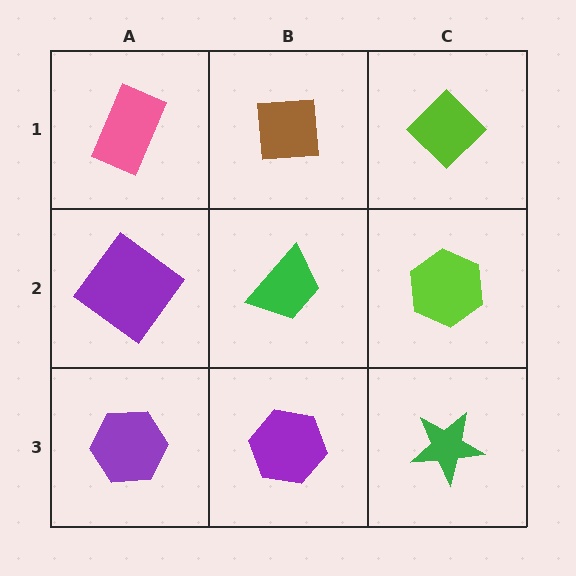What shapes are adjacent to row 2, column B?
A brown square (row 1, column B), a purple hexagon (row 3, column B), a purple diamond (row 2, column A), a lime hexagon (row 2, column C).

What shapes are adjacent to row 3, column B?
A green trapezoid (row 2, column B), a purple hexagon (row 3, column A), a green star (row 3, column C).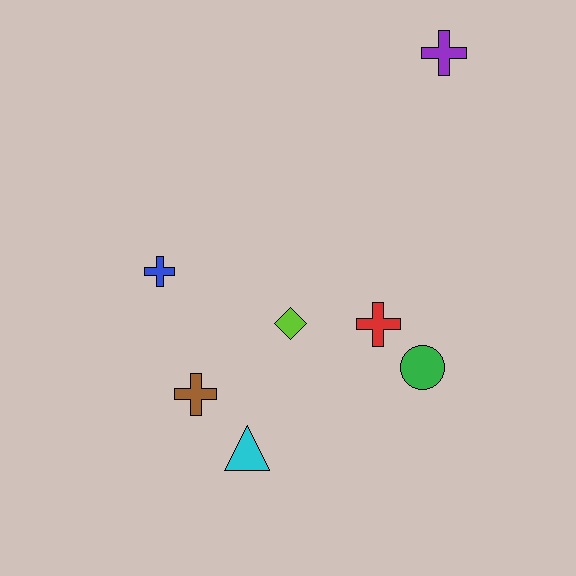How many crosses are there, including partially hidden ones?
There are 4 crosses.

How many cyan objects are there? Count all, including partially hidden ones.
There is 1 cyan object.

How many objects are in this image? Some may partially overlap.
There are 7 objects.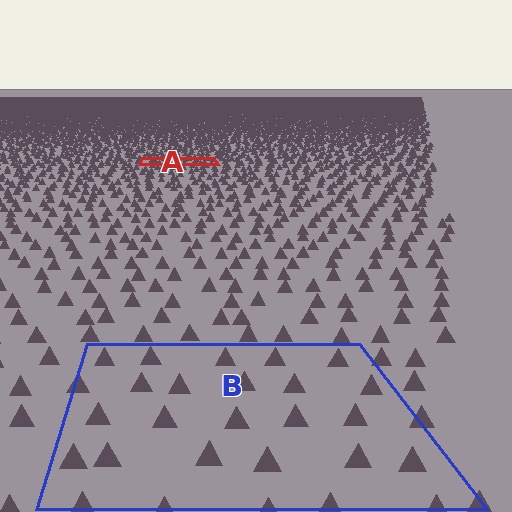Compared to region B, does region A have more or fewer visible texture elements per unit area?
Region A has more texture elements per unit area — they are packed more densely because it is farther away.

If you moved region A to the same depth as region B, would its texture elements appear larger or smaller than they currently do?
They would appear larger. At a closer depth, the same texture elements are projected at a bigger on-screen size.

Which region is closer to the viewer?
Region B is closer. The texture elements there are larger and more spread out.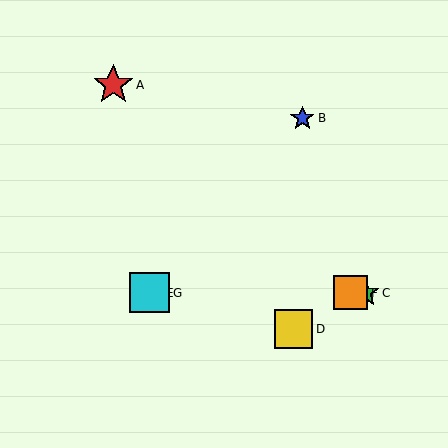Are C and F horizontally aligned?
Yes, both are at y≈293.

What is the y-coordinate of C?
Object C is at y≈293.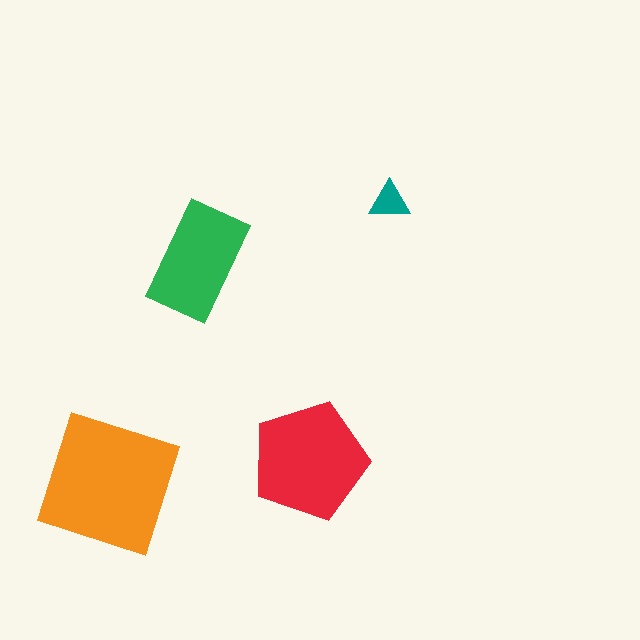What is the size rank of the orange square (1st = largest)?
1st.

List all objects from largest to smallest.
The orange square, the red pentagon, the green rectangle, the teal triangle.